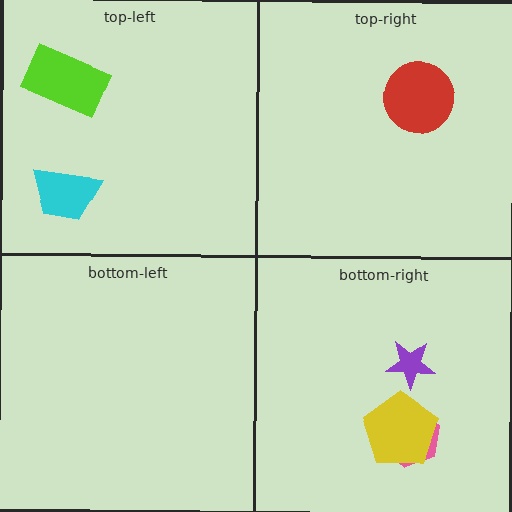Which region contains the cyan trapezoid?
The top-left region.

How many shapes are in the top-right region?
1.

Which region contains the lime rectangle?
The top-left region.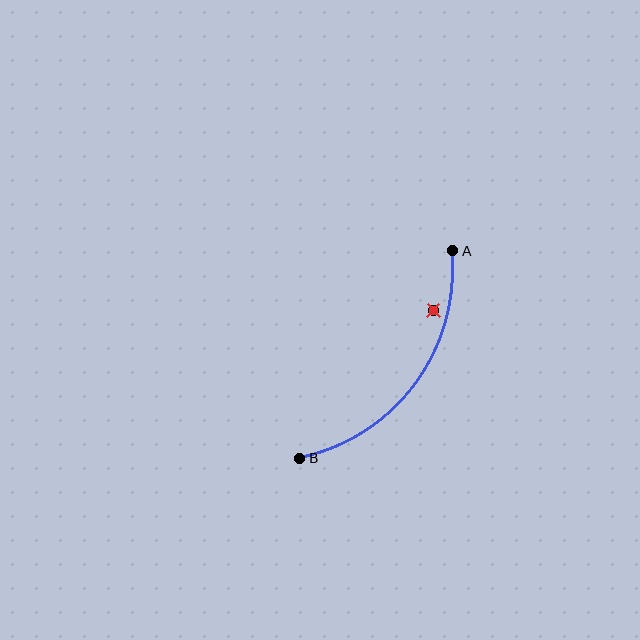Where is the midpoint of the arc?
The arc midpoint is the point on the curve farthest from the straight line joining A and B. It sits below and to the right of that line.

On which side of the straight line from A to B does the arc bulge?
The arc bulges below and to the right of the straight line connecting A and B.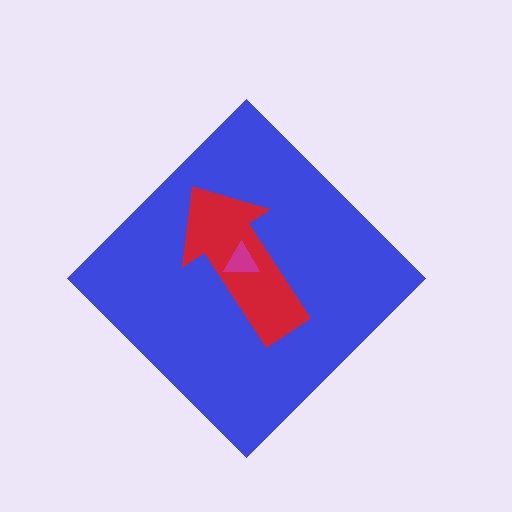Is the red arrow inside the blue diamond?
Yes.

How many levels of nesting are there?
3.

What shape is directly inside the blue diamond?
The red arrow.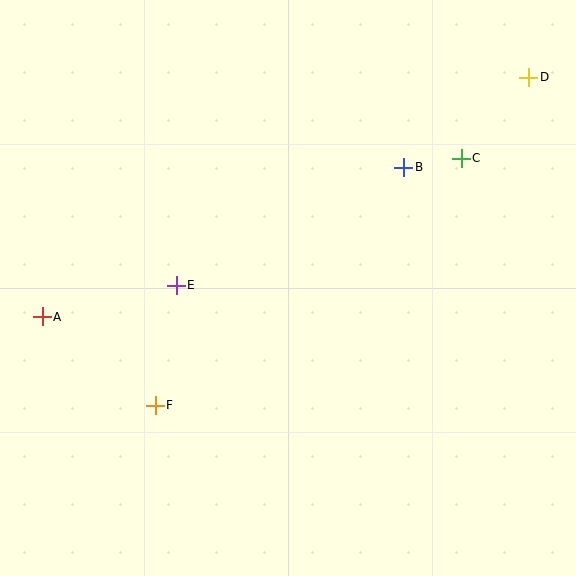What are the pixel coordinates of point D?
Point D is at (529, 77).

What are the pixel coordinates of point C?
Point C is at (461, 158).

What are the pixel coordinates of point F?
Point F is at (155, 405).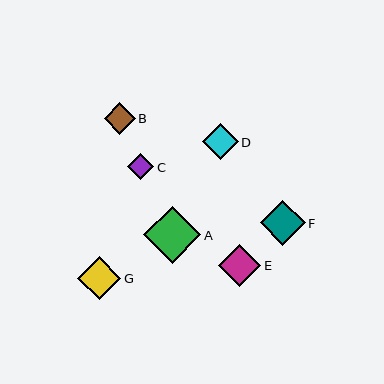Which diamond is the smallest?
Diamond C is the smallest with a size of approximately 27 pixels.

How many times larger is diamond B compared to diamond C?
Diamond B is approximately 1.2 times the size of diamond C.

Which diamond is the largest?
Diamond A is the largest with a size of approximately 57 pixels.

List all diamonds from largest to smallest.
From largest to smallest: A, F, G, E, D, B, C.